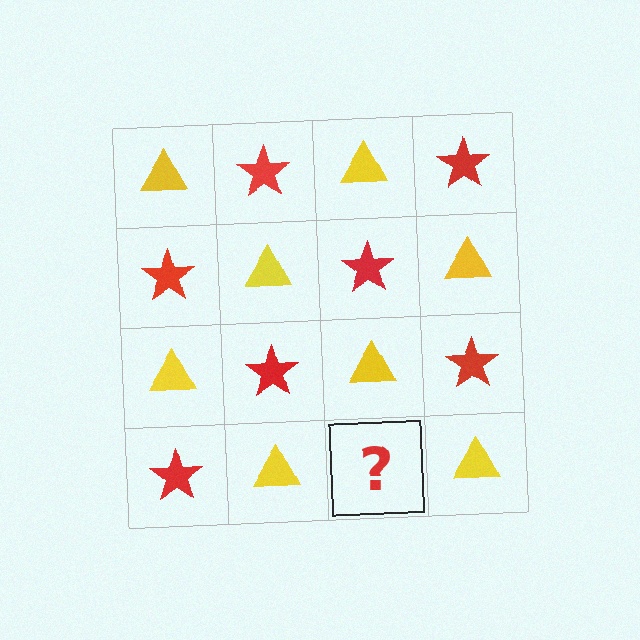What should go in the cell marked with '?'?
The missing cell should contain a red star.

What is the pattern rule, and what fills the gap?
The rule is that it alternates yellow triangle and red star in a checkerboard pattern. The gap should be filled with a red star.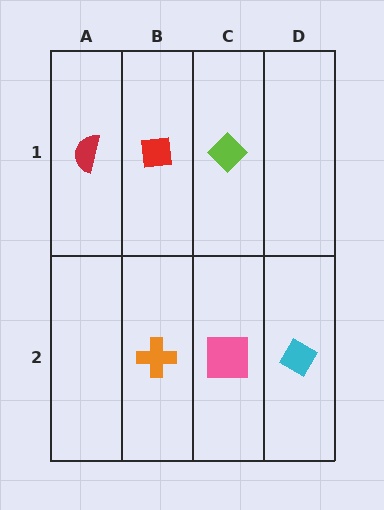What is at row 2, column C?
A pink square.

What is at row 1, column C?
A lime diamond.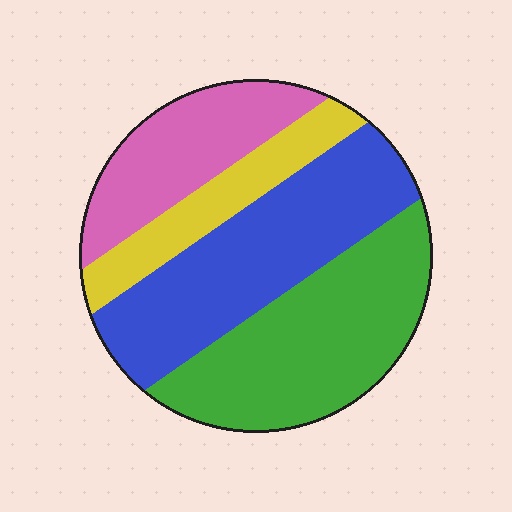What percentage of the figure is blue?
Blue takes up about one third (1/3) of the figure.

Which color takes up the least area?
Yellow, at roughly 15%.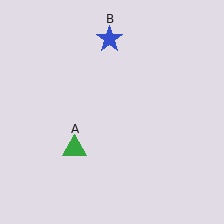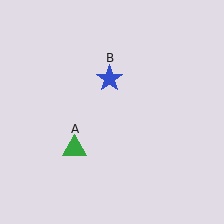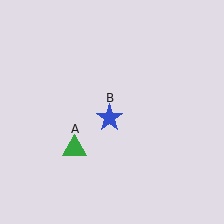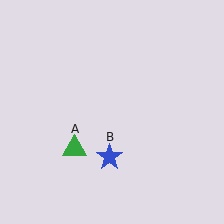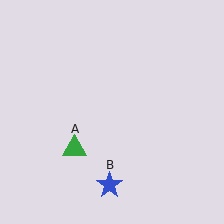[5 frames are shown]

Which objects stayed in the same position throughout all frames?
Green triangle (object A) remained stationary.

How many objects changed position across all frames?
1 object changed position: blue star (object B).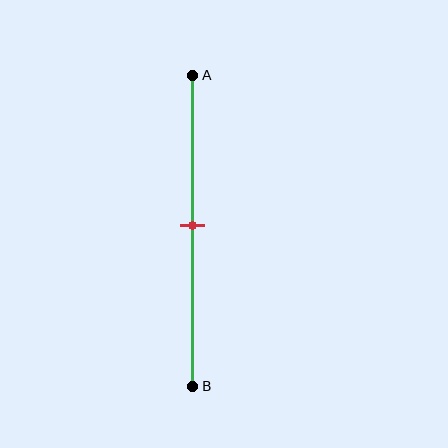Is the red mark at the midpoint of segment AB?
Yes, the mark is approximately at the midpoint.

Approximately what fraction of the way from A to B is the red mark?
The red mark is approximately 50% of the way from A to B.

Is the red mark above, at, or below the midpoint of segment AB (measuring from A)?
The red mark is approximately at the midpoint of segment AB.